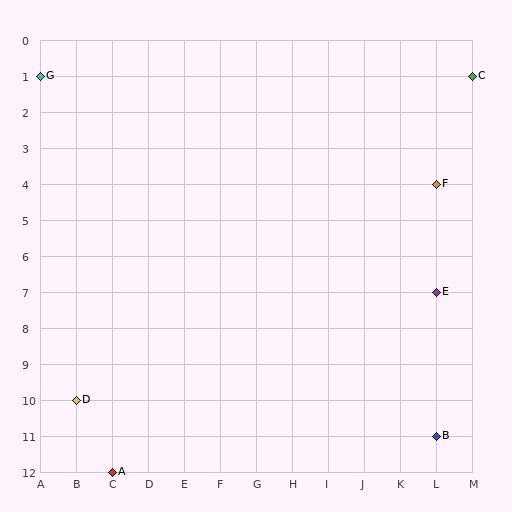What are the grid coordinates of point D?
Point D is at grid coordinates (B, 10).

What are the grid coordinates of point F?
Point F is at grid coordinates (L, 4).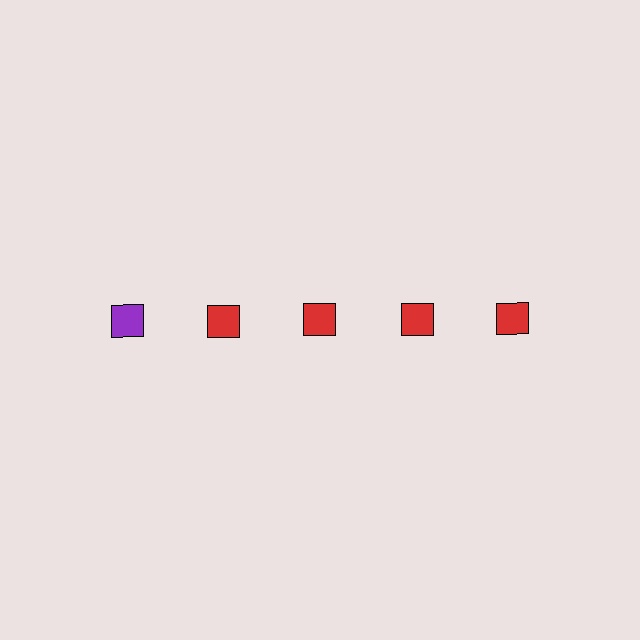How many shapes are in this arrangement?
There are 5 shapes arranged in a grid pattern.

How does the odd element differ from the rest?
It has a different color: purple instead of red.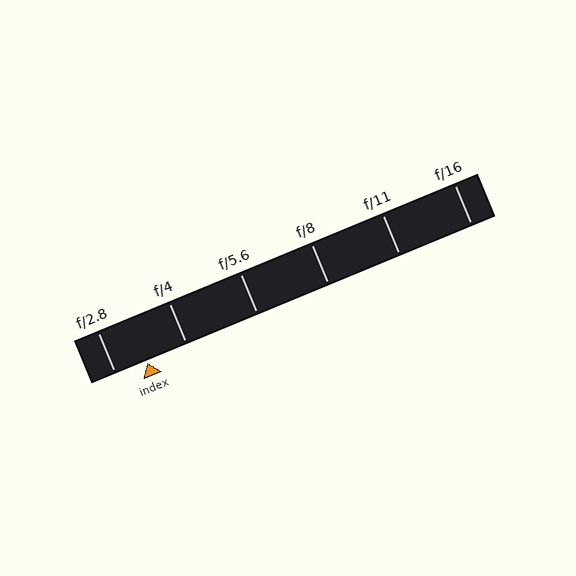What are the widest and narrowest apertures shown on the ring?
The widest aperture shown is f/2.8 and the narrowest is f/16.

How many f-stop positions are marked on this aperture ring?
There are 6 f-stop positions marked.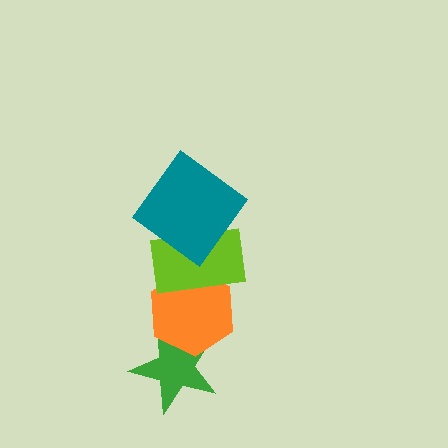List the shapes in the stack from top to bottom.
From top to bottom: the teal diamond, the lime rectangle, the orange hexagon, the green star.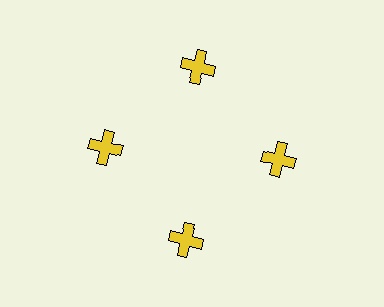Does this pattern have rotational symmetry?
Yes, this pattern has 4-fold rotational symmetry. It looks the same after rotating 90 degrees around the center.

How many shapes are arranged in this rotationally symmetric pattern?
There are 4 shapes, arranged in 4 groups of 1.